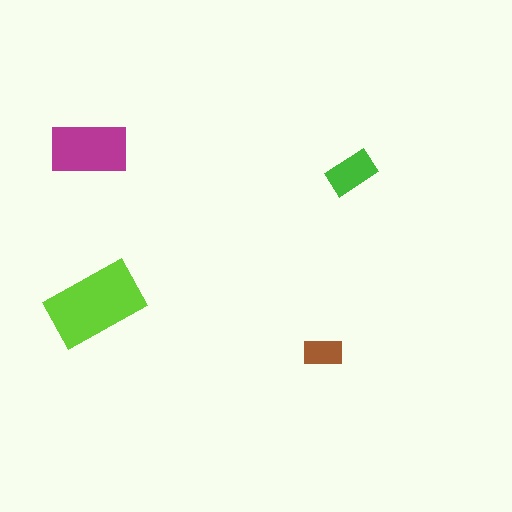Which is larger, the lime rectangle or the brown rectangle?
The lime one.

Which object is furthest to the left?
The magenta rectangle is leftmost.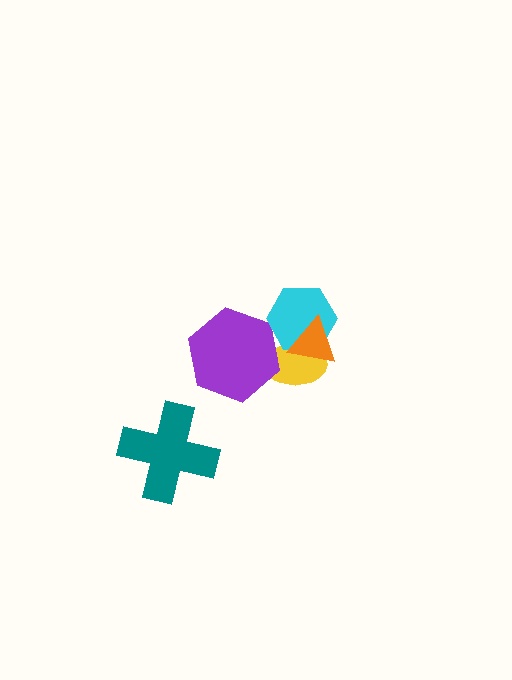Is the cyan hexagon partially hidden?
Yes, it is partially covered by another shape.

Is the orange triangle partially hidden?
No, no other shape covers it.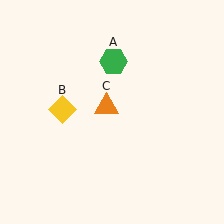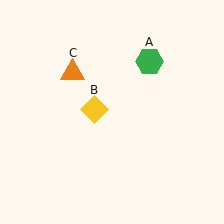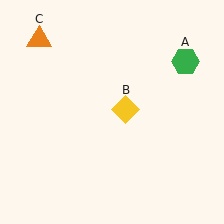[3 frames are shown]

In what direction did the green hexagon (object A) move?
The green hexagon (object A) moved right.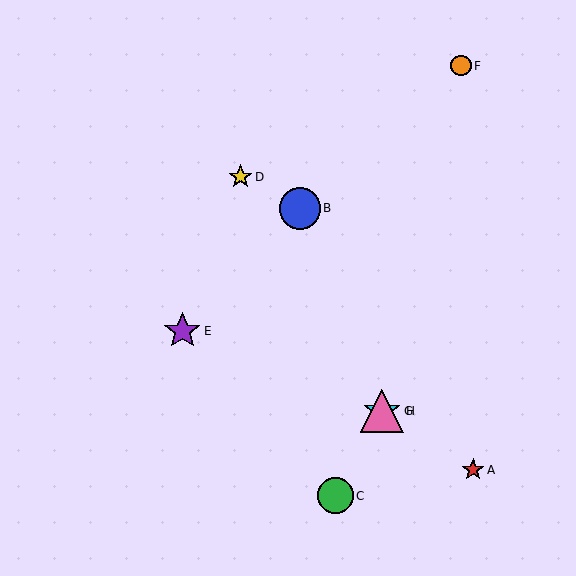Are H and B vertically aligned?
No, H is at x≈382 and B is at x≈300.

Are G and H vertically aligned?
Yes, both are at x≈382.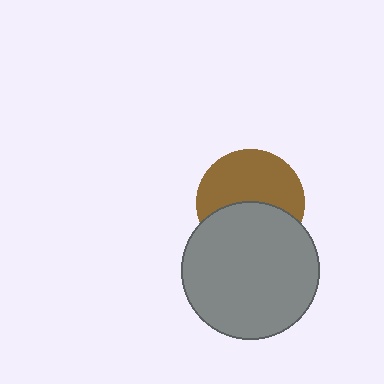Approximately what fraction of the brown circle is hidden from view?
Roughly 44% of the brown circle is hidden behind the gray circle.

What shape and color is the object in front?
The object in front is a gray circle.